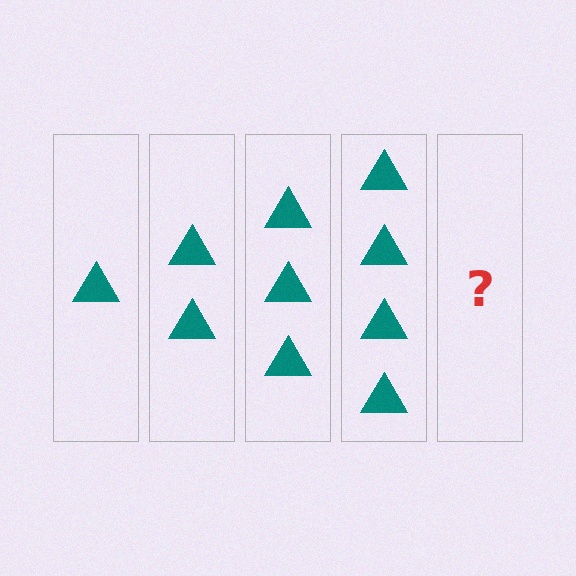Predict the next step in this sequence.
The next step is 5 triangles.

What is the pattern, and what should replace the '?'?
The pattern is that each step adds one more triangle. The '?' should be 5 triangles.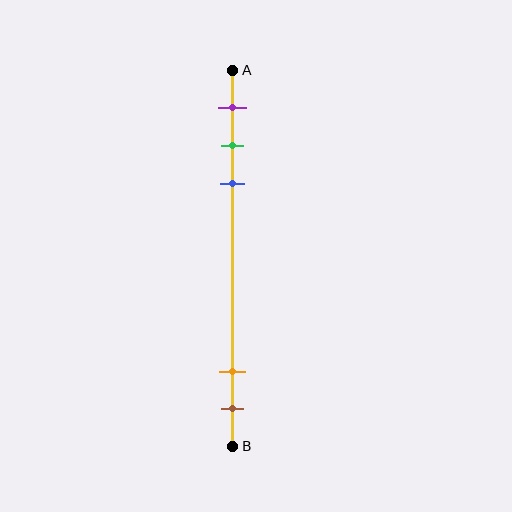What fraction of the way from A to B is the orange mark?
The orange mark is approximately 80% (0.8) of the way from A to B.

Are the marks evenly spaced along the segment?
No, the marks are not evenly spaced.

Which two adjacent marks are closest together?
The green and blue marks are the closest adjacent pair.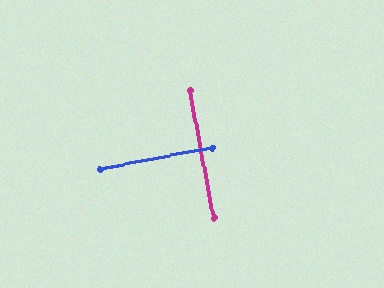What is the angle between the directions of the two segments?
Approximately 90 degrees.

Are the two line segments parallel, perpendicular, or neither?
Perpendicular — they meet at approximately 90°.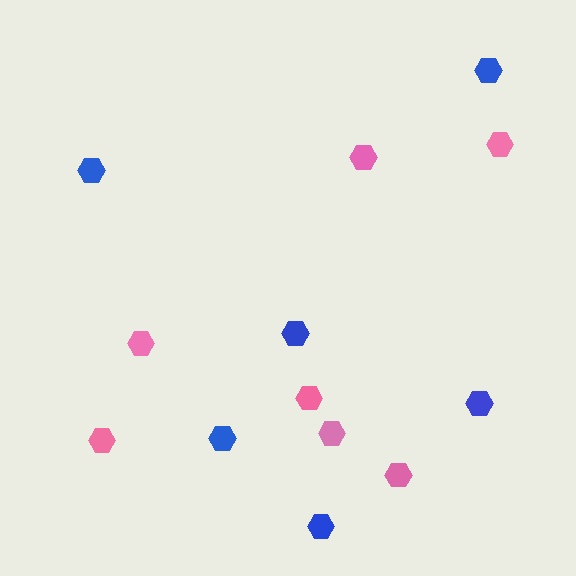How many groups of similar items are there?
There are 2 groups: one group of pink hexagons (7) and one group of blue hexagons (6).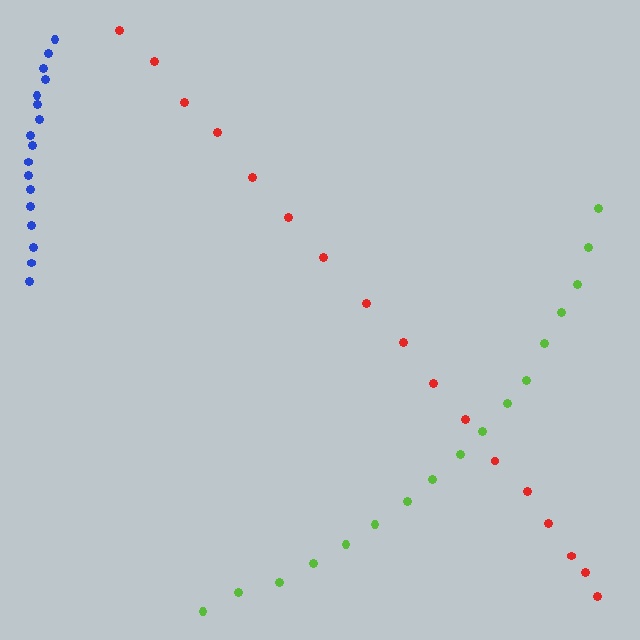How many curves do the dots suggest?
There are 3 distinct paths.